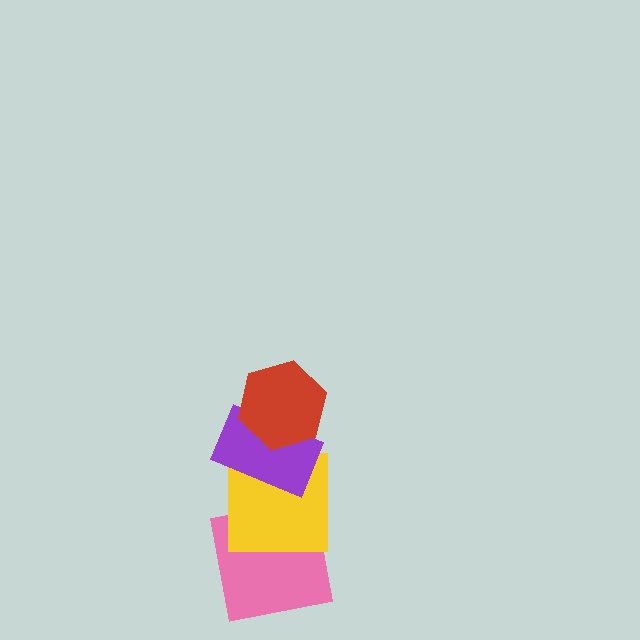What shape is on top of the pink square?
The yellow square is on top of the pink square.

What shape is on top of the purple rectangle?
The red hexagon is on top of the purple rectangle.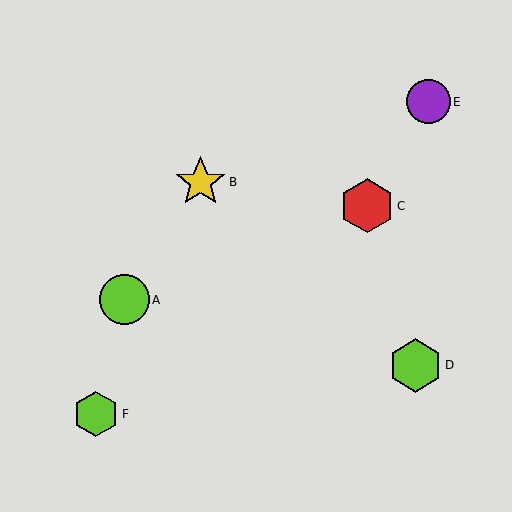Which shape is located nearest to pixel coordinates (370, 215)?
The red hexagon (labeled C) at (367, 206) is nearest to that location.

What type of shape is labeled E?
Shape E is a purple circle.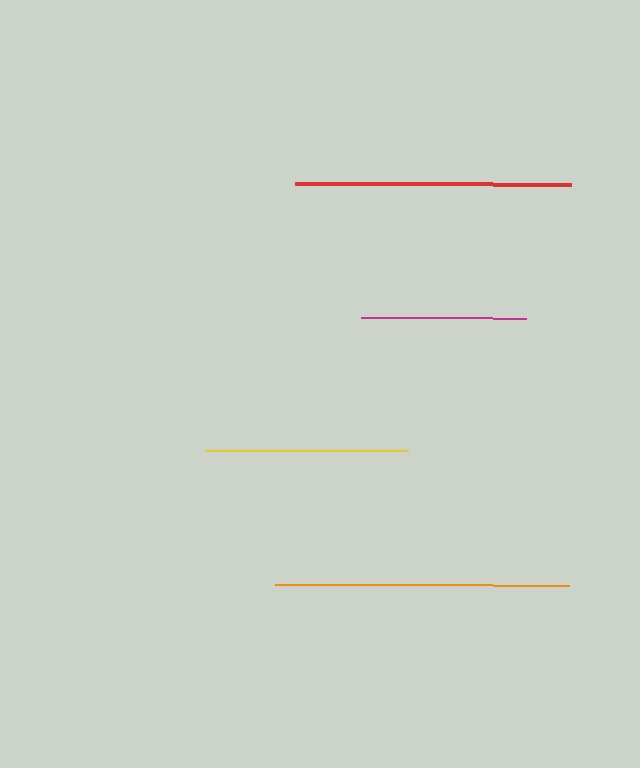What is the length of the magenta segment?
The magenta segment is approximately 166 pixels long.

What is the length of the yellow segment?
The yellow segment is approximately 203 pixels long.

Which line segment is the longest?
The orange line is the longest at approximately 294 pixels.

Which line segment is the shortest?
The magenta line is the shortest at approximately 166 pixels.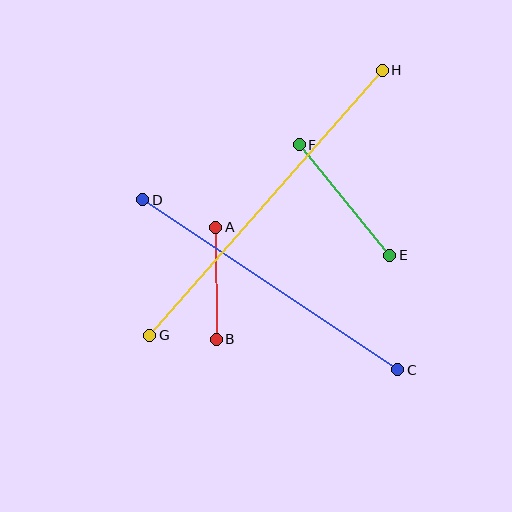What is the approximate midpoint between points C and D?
The midpoint is at approximately (270, 285) pixels.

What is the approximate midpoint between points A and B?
The midpoint is at approximately (216, 283) pixels.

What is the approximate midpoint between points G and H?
The midpoint is at approximately (266, 203) pixels.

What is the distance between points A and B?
The distance is approximately 112 pixels.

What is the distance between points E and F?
The distance is approximately 143 pixels.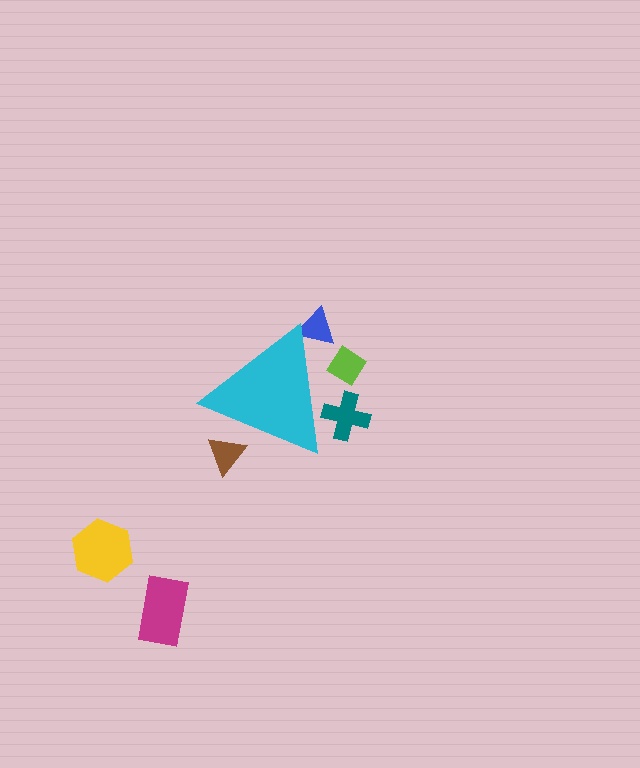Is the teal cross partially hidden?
Yes, the teal cross is partially hidden behind the cyan triangle.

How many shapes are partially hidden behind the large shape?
4 shapes are partially hidden.